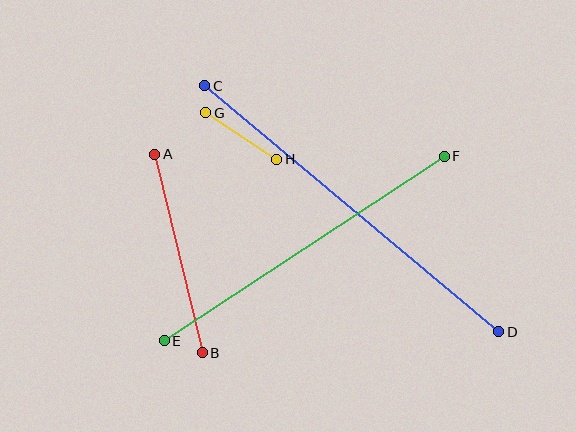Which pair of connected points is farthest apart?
Points C and D are farthest apart.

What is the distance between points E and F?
The distance is approximately 336 pixels.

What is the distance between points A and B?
The distance is approximately 204 pixels.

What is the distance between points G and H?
The distance is approximately 85 pixels.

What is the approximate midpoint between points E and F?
The midpoint is at approximately (304, 249) pixels.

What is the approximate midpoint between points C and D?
The midpoint is at approximately (352, 209) pixels.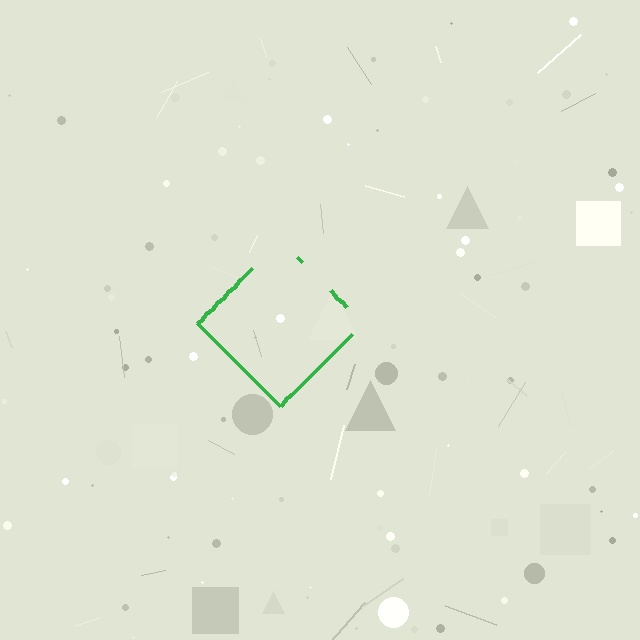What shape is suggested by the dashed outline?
The dashed outline suggests a diamond.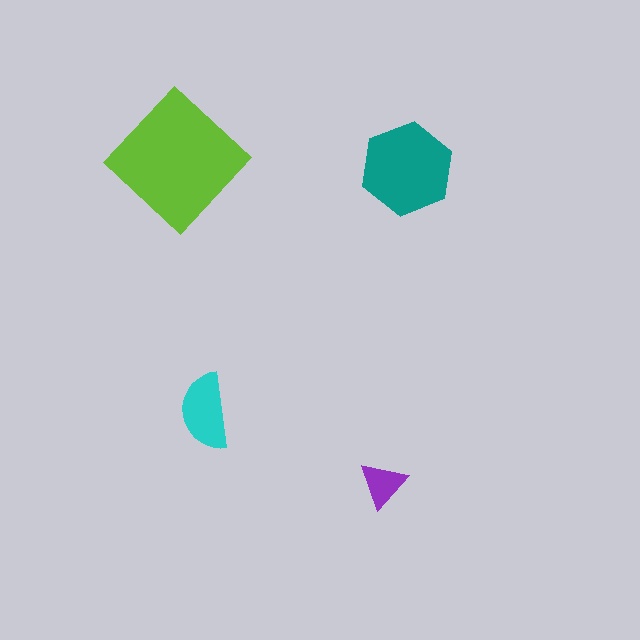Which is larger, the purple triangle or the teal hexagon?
The teal hexagon.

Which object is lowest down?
The purple triangle is bottommost.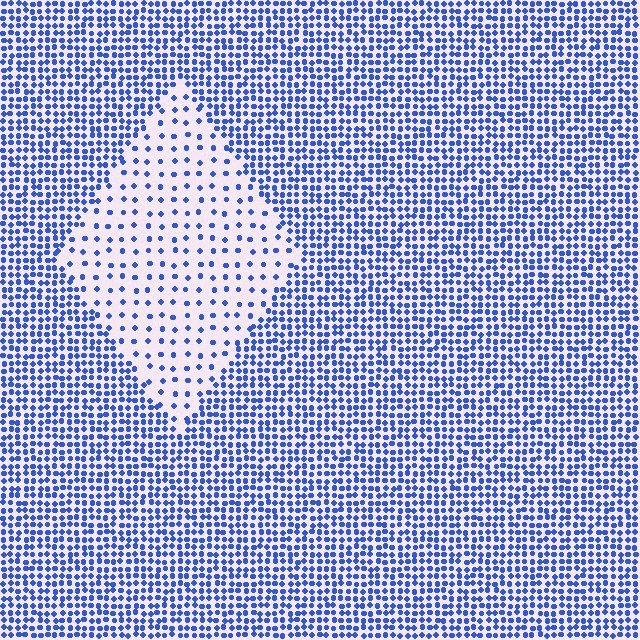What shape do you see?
I see a diamond.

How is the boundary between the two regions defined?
The boundary is defined by a change in element density (approximately 3.1x ratio). All elements are the same color, size, and shape.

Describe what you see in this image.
The image contains small blue elements arranged at two different densities. A diamond-shaped region is visible where the elements are less densely packed than the surrounding area.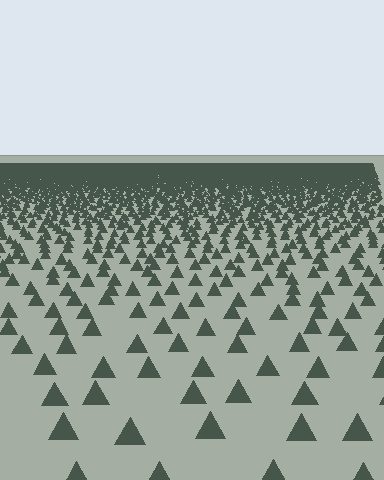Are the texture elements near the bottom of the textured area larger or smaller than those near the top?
Larger. Near the bottom, elements are closer to the viewer and appear at a bigger on-screen size.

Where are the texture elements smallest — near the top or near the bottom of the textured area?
Near the top.